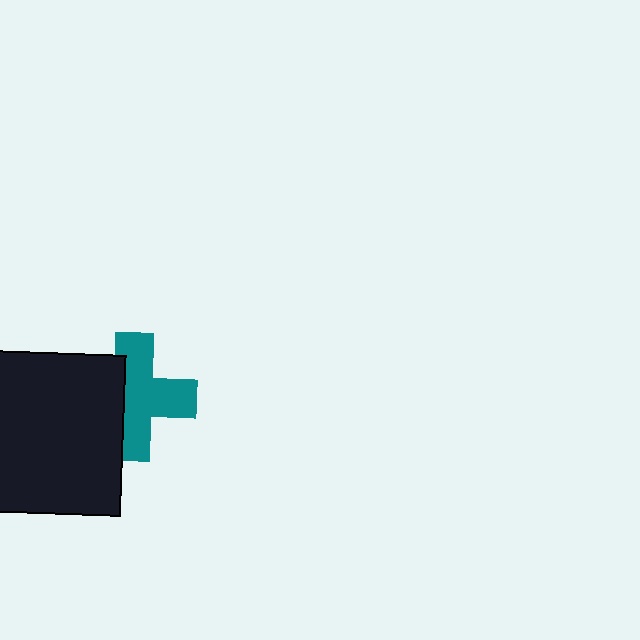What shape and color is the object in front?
The object in front is a black square.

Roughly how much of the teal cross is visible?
About half of it is visible (roughly 65%).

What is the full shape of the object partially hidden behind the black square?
The partially hidden object is a teal cross.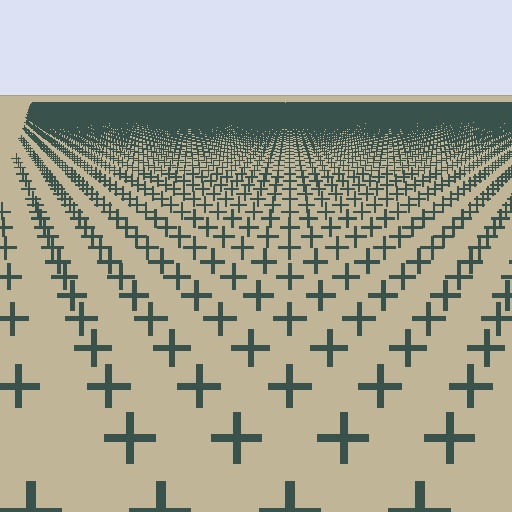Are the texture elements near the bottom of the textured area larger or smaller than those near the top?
Larger. Near the bottom, elements are closer to the viewer and appear at a bigger on-screen size.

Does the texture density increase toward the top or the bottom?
Density increases toward the top.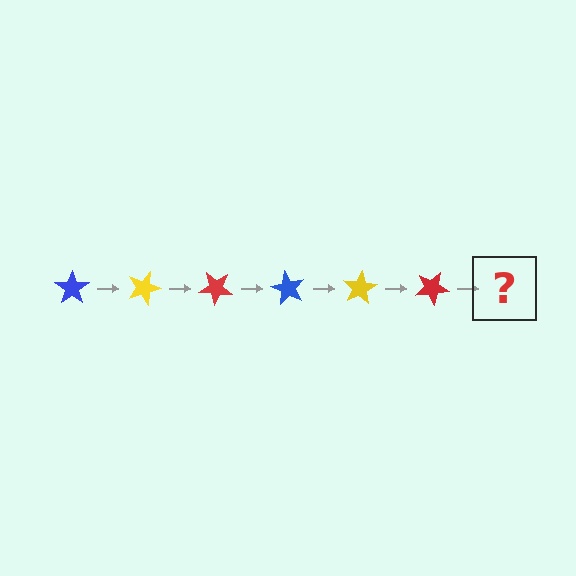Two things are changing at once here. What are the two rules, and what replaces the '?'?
The two rules are that it rotates 20 degrees each step and the color cycles through blue, yellow, and red. The '?' should be a blue star, rotated 120 degrees from the start.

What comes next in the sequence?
The next element should be a blue star, rotated 120 degrees from the start.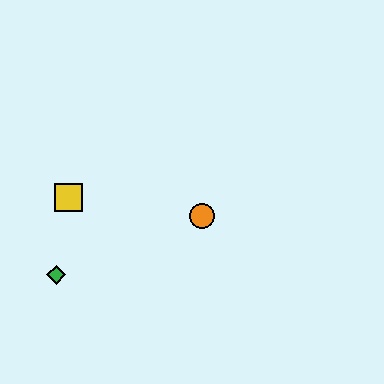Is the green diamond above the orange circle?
No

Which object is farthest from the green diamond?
The orange circle is farthest from the green diamond.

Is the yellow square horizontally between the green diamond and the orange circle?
Yes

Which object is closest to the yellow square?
The green diamond is closest to the yellow square.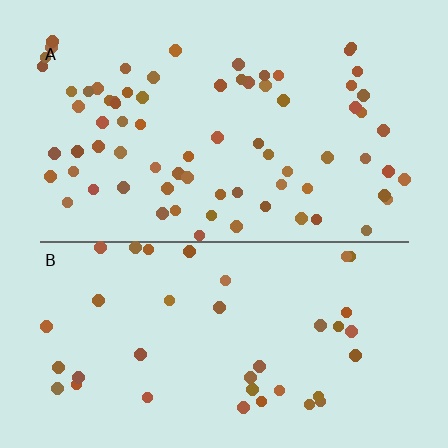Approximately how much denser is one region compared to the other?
Approximately 1.9× — region A over region B.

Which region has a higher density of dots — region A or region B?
A (the top).